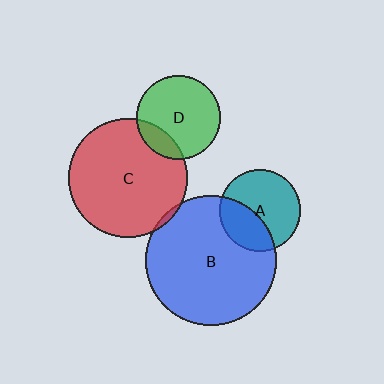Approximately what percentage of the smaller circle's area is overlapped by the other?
Approximately 15%.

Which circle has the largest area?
Circle B (blue).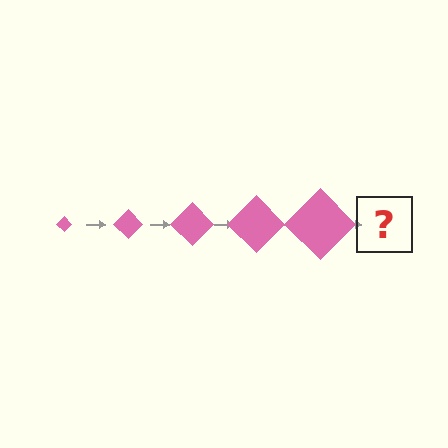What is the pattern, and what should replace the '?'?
The pattern is that the diamond gets progressively larger each step. The '?' should be a pink diamond, larger than the previous one.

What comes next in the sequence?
The next element should be a pink diamond, larger than the previous one.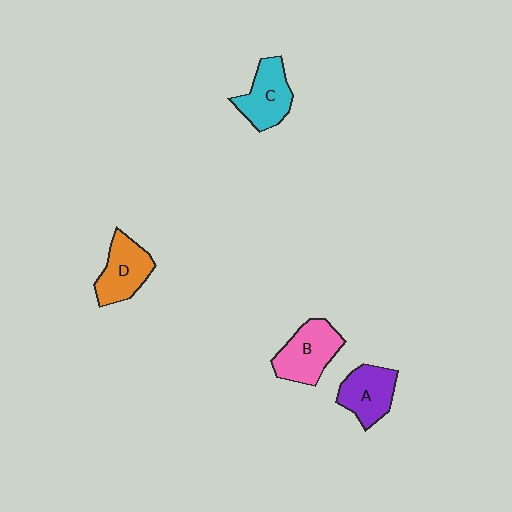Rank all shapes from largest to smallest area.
From largest to smallest: B (pink), D (orange), C (cyan), A (purple).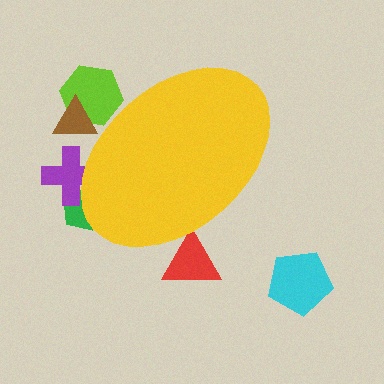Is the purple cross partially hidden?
Yes, the purple cross is partially hidden behind the yellow ellipse.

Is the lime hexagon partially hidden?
Yes, the lime hexagon is partially hidden behind the yellow ellipse.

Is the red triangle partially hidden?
Yes, the red triangle is partially hidden behind the yellow ellipse.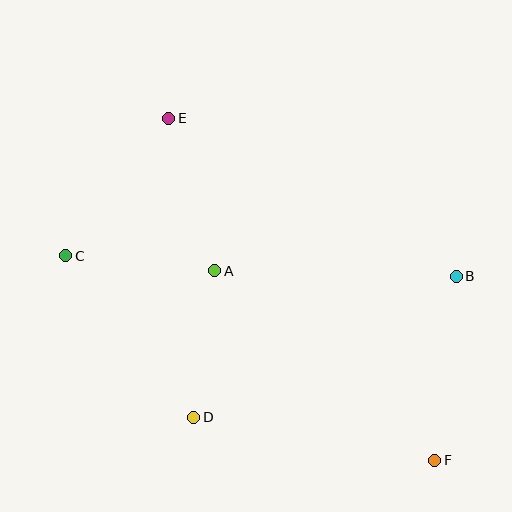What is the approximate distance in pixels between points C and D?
The distance between C and D is approximately 206 pixels.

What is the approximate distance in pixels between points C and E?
The distance between C and E is approximately 172 pixels.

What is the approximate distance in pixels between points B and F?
The distance between B and F is approximately 185 pixels.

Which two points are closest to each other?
Points A and D are closest to each other.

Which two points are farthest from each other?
Points E and F are farthest from each other.